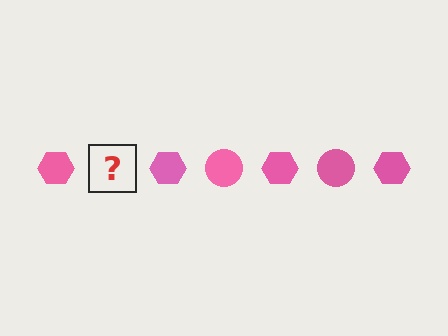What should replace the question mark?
The question mark should be replaced with a pink circle.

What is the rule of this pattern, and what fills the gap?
The rule is that the pattern cycles through hexagon, circle shapes in pink. The gap should be filled with a pink circle.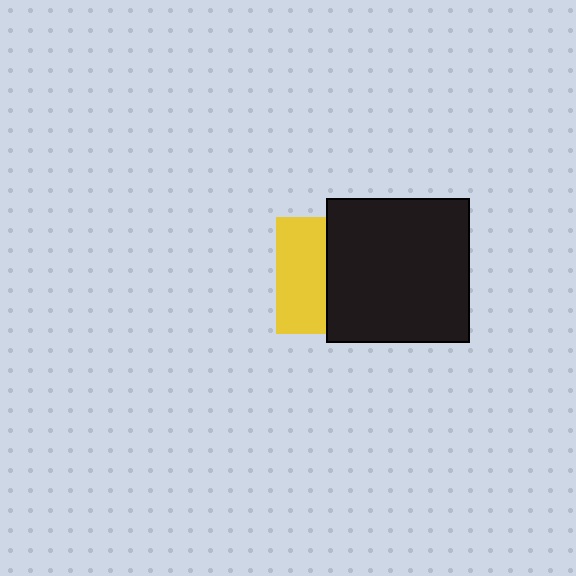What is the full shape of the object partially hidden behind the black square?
The partially hidden object is a yellow square.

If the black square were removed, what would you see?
You would see the complete yellow square.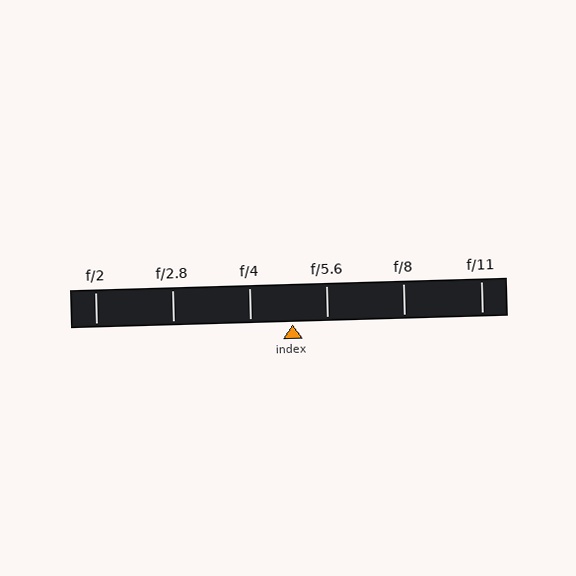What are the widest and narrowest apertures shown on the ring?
The widest aperture shown is f/2 and the narrowest is f/11.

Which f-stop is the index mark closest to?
The index mark is closest to f/5.6.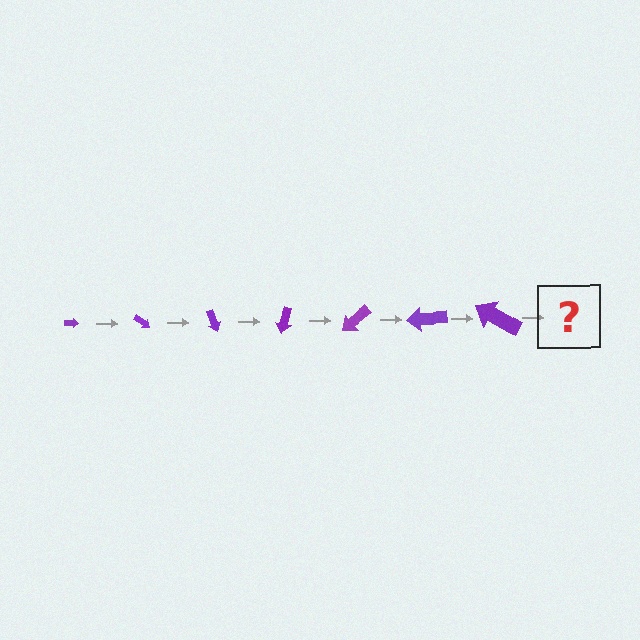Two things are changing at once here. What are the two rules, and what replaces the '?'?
The two rules are that the arrow grows larger each step and it rotates 35 degrees each step. The '?' should be an arrow, larger than the previous one and rotated 245 degrees from the start.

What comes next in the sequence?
The next element should be an arrow, larger than the previous one and rotated 245 degrees from the start.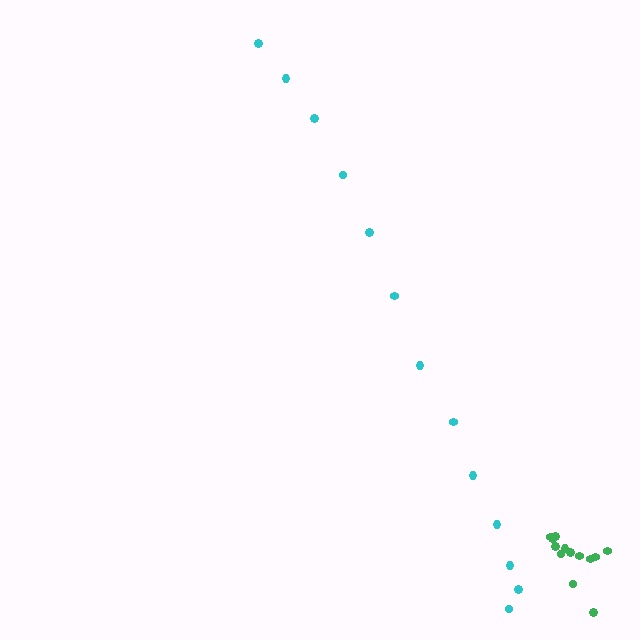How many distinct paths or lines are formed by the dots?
There are 2 distinct paths.